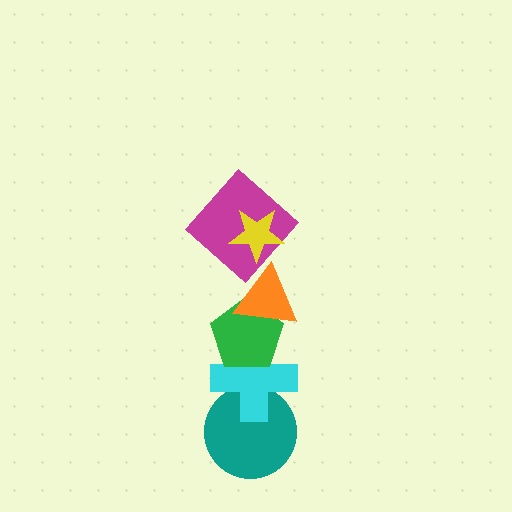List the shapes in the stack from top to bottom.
From top to bottom: the yellow star, the magenta diamond, the orange triangle, the green pentagon, the cyan cross, the teal circle.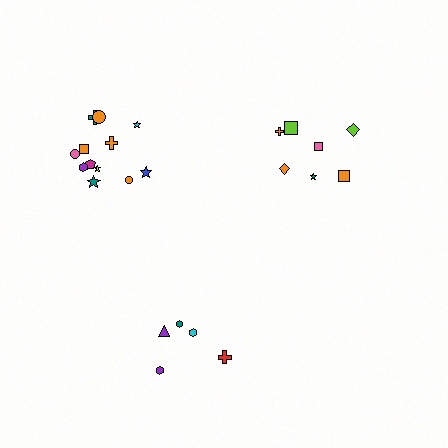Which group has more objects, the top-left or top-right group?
The top-left group.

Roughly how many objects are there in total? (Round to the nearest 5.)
Roughly 25 objects in total.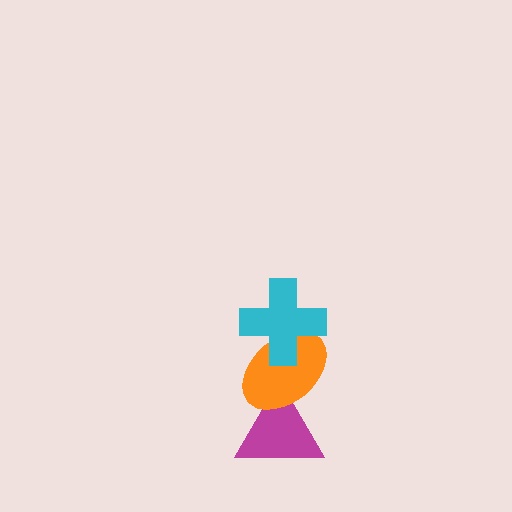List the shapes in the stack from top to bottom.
From top to bottom: the cyan cross, the orange ellipse, the magenta triangle.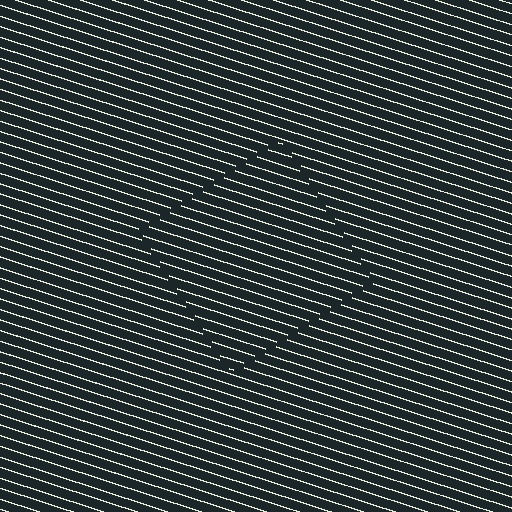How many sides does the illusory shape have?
4 sides — the line-ends trace a square.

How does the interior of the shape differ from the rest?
The interior of the shape contains the same grating, shifted by half a period — the contour is defined by the phase discontinuity where line-ends from the inner and outer gratings abut.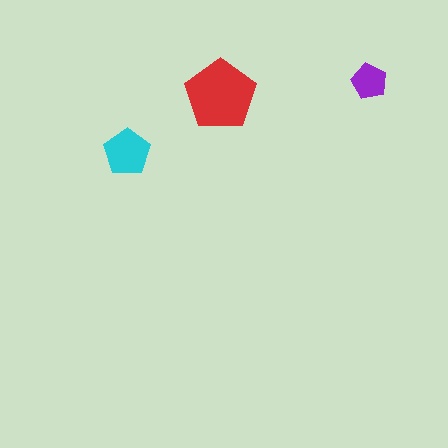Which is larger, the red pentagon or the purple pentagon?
The red one.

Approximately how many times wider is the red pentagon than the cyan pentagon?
About 1.5 times wider.